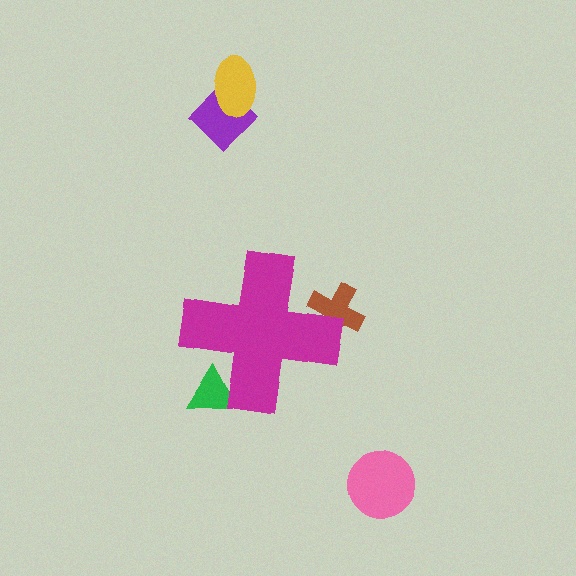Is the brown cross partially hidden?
Yes, the brown cross is partially hidden behind the magenta cross.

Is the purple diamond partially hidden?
No, the purple diamond is fully visible.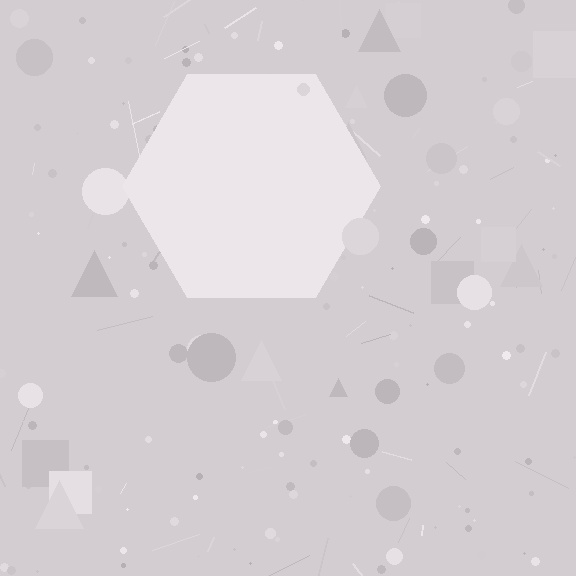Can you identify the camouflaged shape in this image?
The camouflaged shape is a hexagon.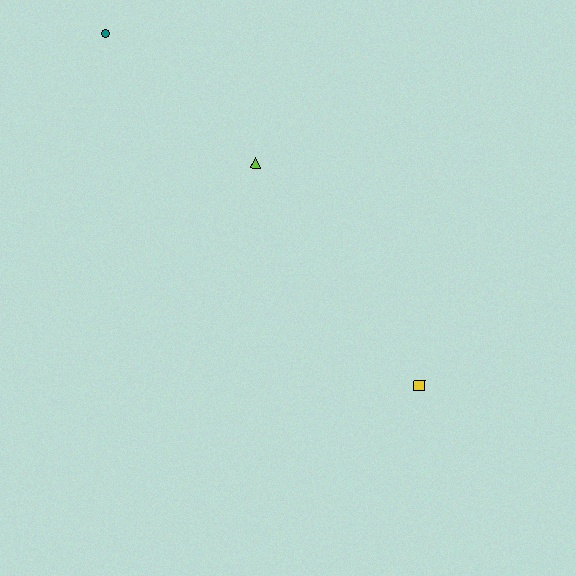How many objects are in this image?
There are 3 objects.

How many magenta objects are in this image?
There are no magenta objects.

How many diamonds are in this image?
There are no diamonds.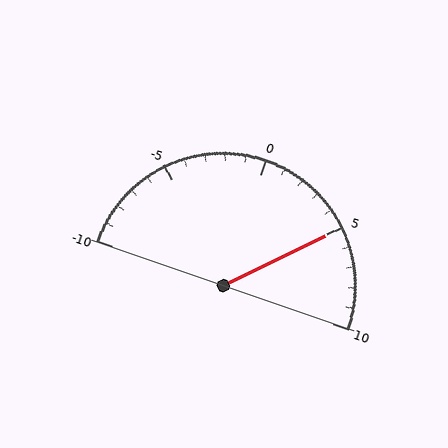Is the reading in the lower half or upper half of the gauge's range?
The reading is in the upper half of the range (-10 to 10).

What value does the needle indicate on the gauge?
The needle indicates approximately 5.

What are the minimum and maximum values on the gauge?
The gauge ranges from -10 to 10.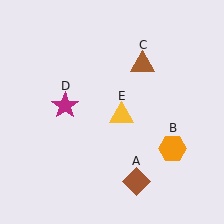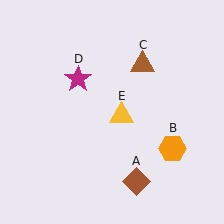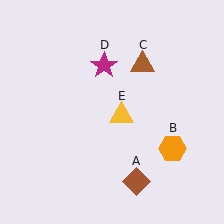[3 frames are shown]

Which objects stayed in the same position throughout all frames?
Brown diamond (object A) and orange hexagon (object B) and brown triangle (object C) and yellow triangle (object E) remained stationary.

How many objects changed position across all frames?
1 object changed position: magenta star (object D).